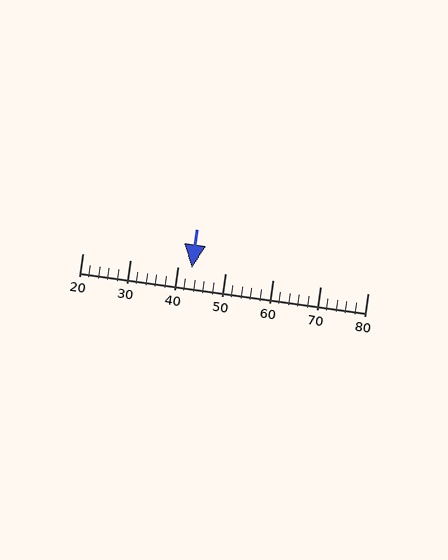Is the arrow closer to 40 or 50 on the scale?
The arrow is closer to 40.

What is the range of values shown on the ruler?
The ruler shows values from 20 to 80.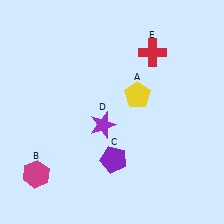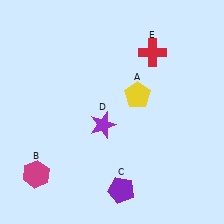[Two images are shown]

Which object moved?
The purple pentagon (C) moved down.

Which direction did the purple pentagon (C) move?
The purple pentagon (C) moved down.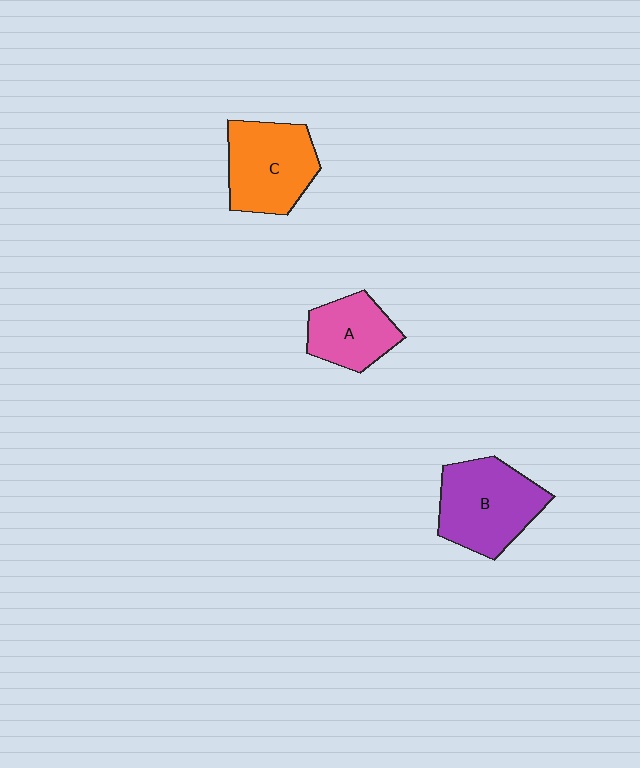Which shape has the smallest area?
Shape A (pink).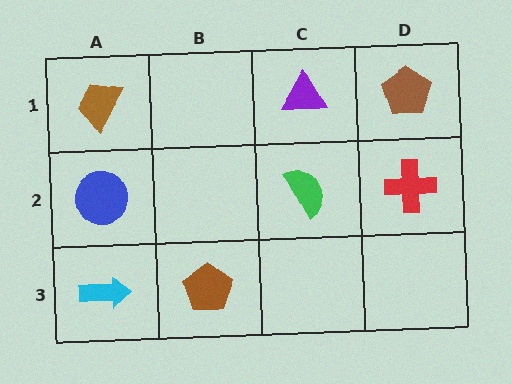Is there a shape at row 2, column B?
No, that cell is empty.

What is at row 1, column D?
A brown pentagon.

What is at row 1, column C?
A purple triangle.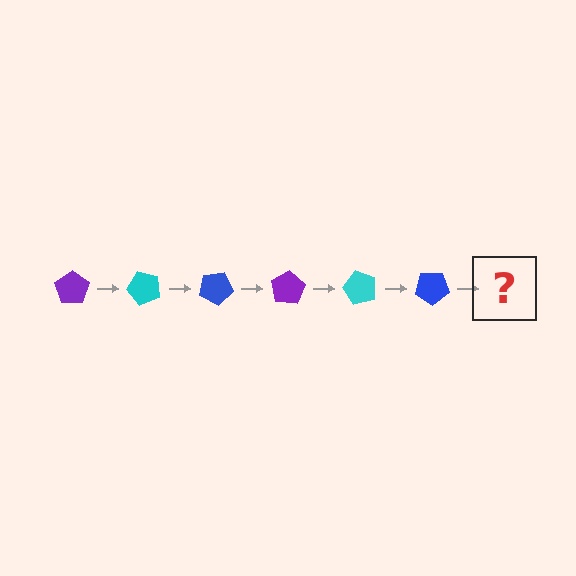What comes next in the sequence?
The next element should be a purple pentagon, rotated 300 degrees from the start.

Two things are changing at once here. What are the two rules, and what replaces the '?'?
The two rules are that it rotates 50 degrees each step and the color cycles through purple, cyan, and blue. The '?' should be a purple pentagon, rotated 300 degrees from the start.